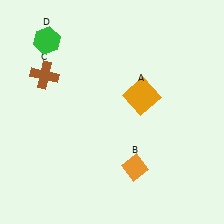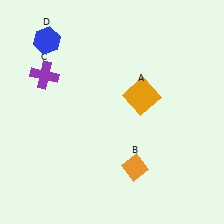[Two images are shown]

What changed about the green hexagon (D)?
In Image 1, D is green. In Image 2, it changed to blue.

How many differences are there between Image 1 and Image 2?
There are 2 differences between the two images.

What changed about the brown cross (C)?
In Image 1, C is brown. In Image 2, it changed to purple.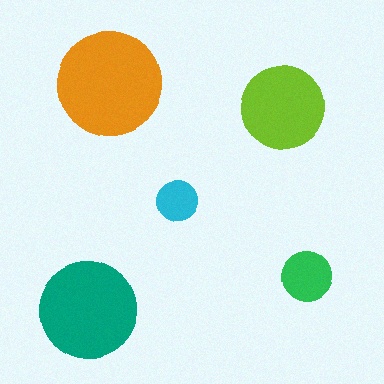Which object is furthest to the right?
The green circle is rightmost.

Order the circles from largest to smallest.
the orange one, the teal one, the lime one, the green one, the cyan one.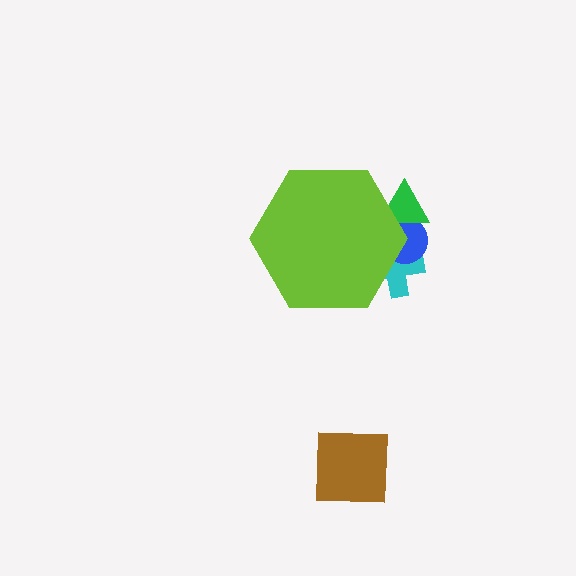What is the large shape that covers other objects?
A lime hexagon.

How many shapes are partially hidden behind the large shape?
3 shapes are partially hidden.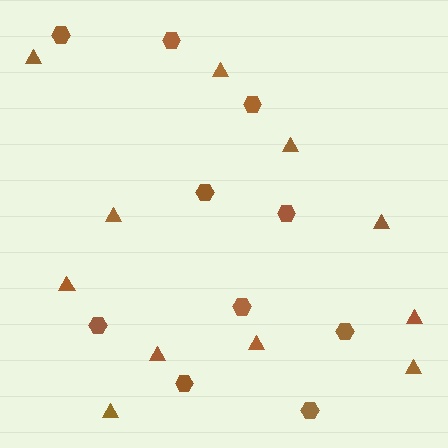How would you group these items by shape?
There are 2 groups: one group of triangles (11) and one group of hexagons (10).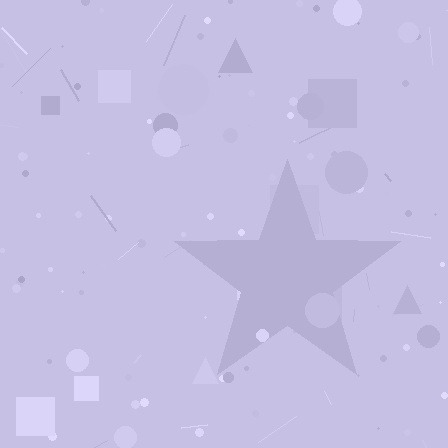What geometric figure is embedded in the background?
A star is embedded in the background.